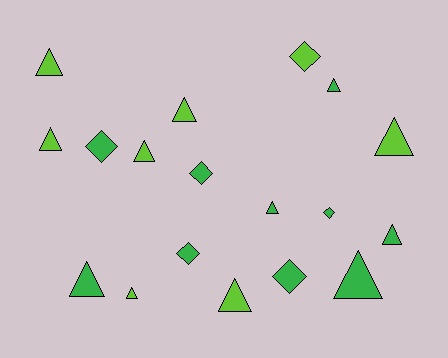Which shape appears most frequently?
Triangle, with 12 objects.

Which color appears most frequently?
Green, with 10 objects.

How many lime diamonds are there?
There is 1 lime diamond.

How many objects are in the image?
There are 18 objects.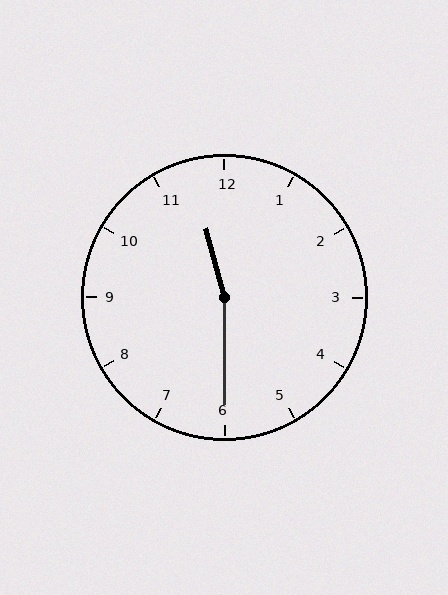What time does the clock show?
11:30.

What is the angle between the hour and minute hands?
Approximately 165 degrees.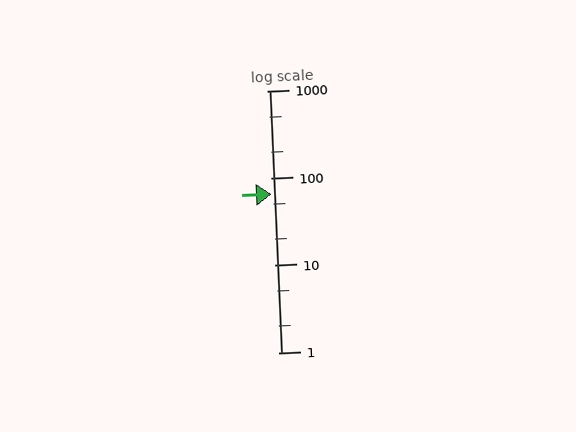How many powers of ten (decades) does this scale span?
The scale spans 3 decades, from 1 to 1000.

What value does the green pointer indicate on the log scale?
The pointer indicates approximately 65.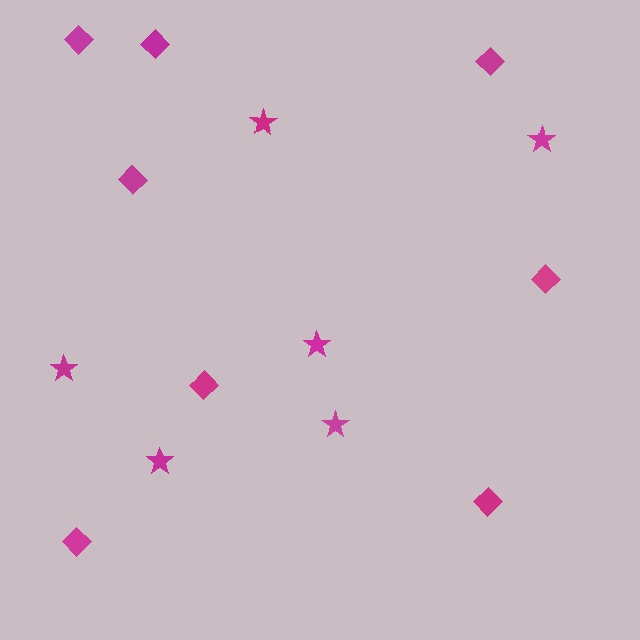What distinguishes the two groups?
There are 2 groups: one group of diamonds (8) and one group of stars (6).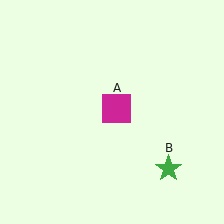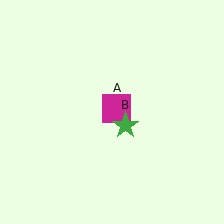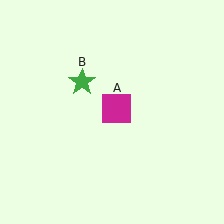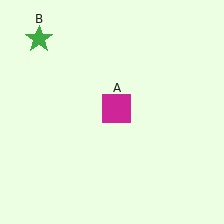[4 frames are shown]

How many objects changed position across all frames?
1 object changed position: green star (object B).